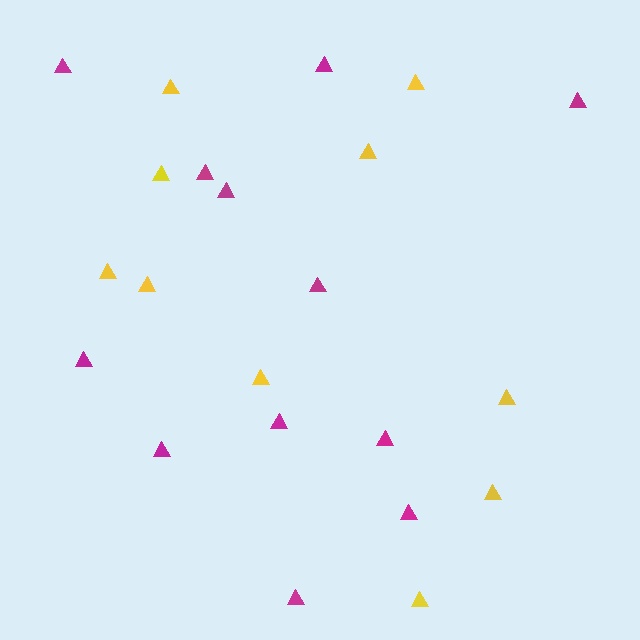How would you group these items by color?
There are 2 groups: one group of yellow triangles (10) and one group of magenta triangles (12).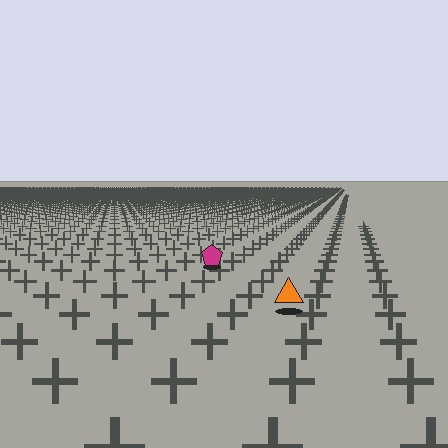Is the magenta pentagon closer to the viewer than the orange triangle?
No. The orange triangle is closer — you can tell from the texture gradient: the ground texture is coarser near it.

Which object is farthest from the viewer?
The magenta pentagon is farthest from the viewer. It appears smaller and the ground texture around it is denser.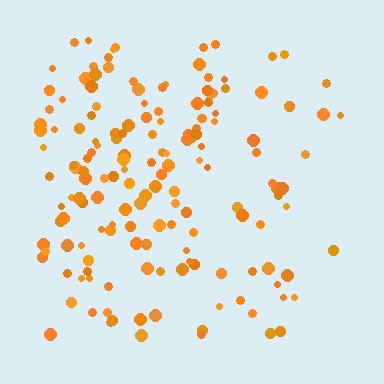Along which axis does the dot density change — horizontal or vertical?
Horizontal.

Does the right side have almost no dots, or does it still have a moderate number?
Still a moderate number, just noticeably fewer than the left.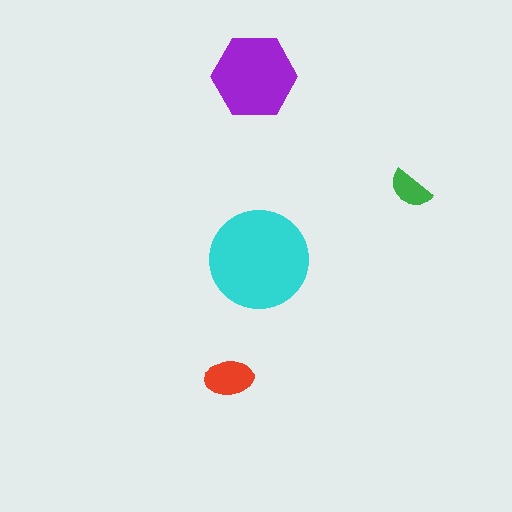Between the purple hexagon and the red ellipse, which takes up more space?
The purple hexagon.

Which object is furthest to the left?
The red ellipse is leftmost.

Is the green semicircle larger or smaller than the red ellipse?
Smaller.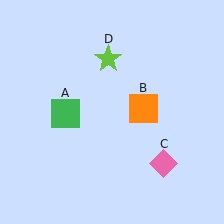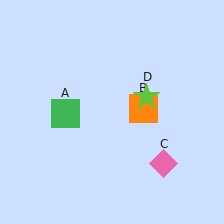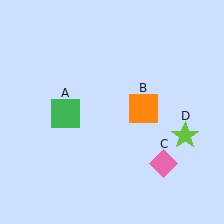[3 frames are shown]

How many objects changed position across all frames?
1 object changed position: lime star (object D).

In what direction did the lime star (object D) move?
The lime star (object D) moved down and to the right.